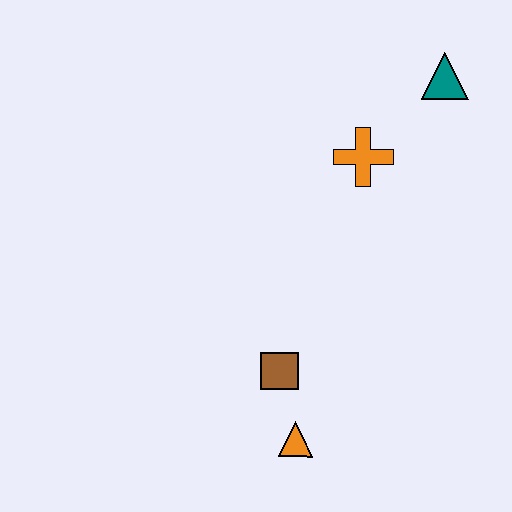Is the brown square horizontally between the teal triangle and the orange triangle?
No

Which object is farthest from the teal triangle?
The orange triangle is farthest from the teal triangle.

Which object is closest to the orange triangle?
The brown square is closest to the orange triangle.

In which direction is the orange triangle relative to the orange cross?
The orange triangle is below the orange cross.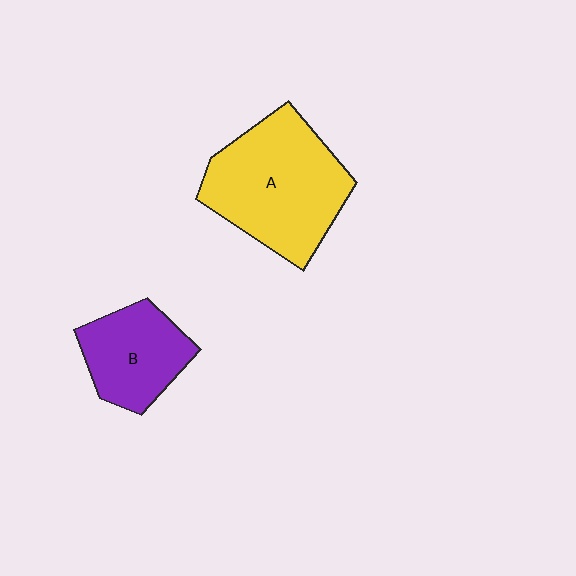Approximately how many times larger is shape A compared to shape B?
Approximately 1.7 times.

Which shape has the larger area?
Shape A (yellow).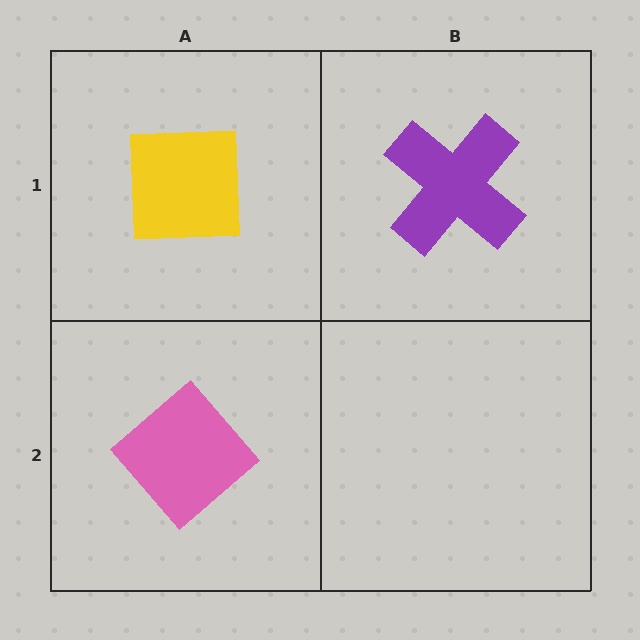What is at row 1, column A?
A yellow square.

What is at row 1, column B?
A purple cross.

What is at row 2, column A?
A pink diamond.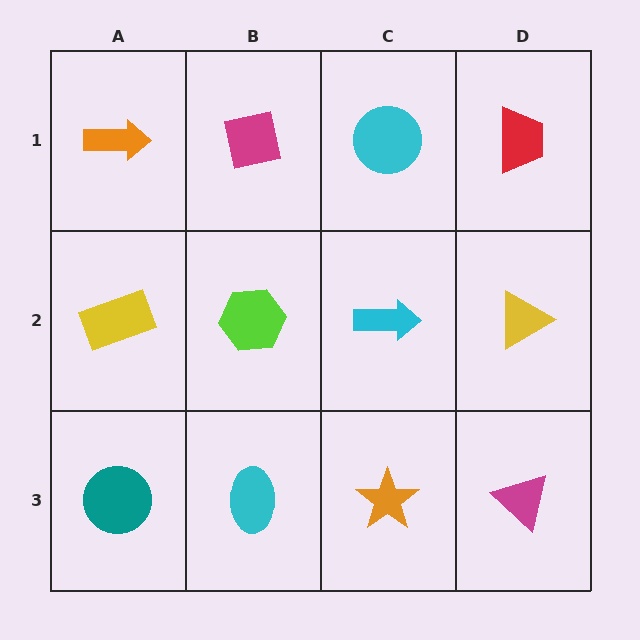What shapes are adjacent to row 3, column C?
A cyan arrow (row 2, column C), a cyan ellipse (row 3, column B), a magenta triangle (row 3, column D).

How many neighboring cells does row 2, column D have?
3.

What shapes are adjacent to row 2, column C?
A cyan circle (row 1, column C), an orange star (row 3, column C), a lime hexagon (row 2, column B), a yellow triangle (row 2, column D).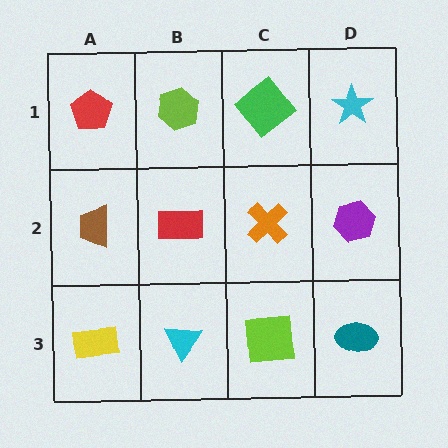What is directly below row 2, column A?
A yellow rectangle.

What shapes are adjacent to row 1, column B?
A red rectangle (row 2, column B), a red pentagon (row 1, column A), a green diamond (row 1, column C).